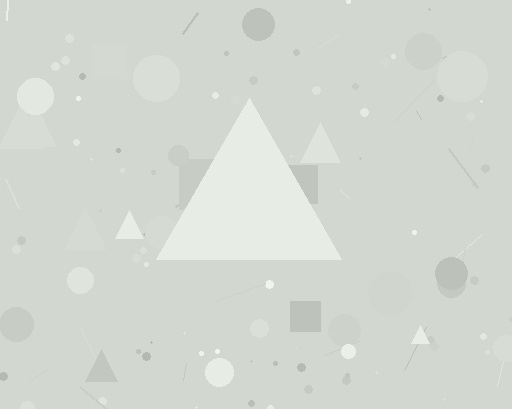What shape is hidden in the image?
A triangle is hidden in the image.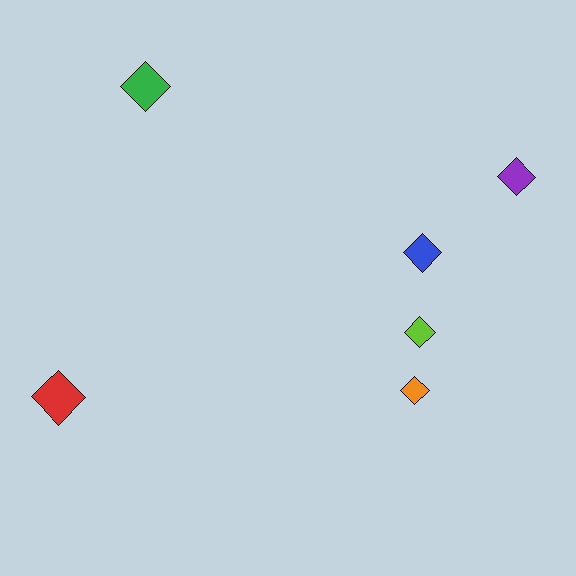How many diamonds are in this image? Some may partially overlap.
There are 6 diamonds.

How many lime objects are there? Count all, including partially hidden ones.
There is 1 lime object.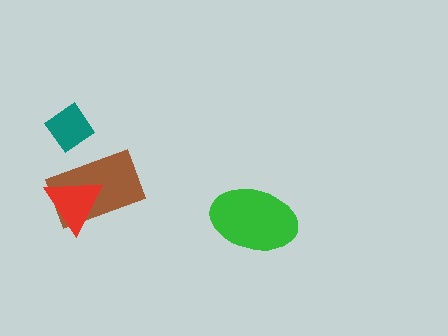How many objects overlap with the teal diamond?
0 objects overlap with the teal diamond.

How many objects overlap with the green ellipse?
0 objects overlap with the green ellipse.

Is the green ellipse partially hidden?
No, no other shape covers it.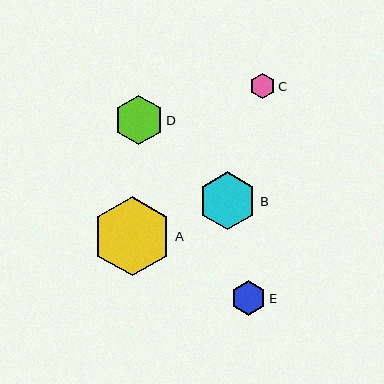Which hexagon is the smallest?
Hexagon C is the smallest with a size of approximately 26 pixels.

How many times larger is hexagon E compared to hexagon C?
Hexagon E is approximately 1.4 times the size of hexagon C.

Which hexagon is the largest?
Hexagon A is the largest with a size of approximately 79 pixels.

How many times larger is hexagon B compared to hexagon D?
Hexagon B is approximately 1.2 times the size of hexagon D.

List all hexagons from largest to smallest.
From largest to smallest: A, B, D, E, C.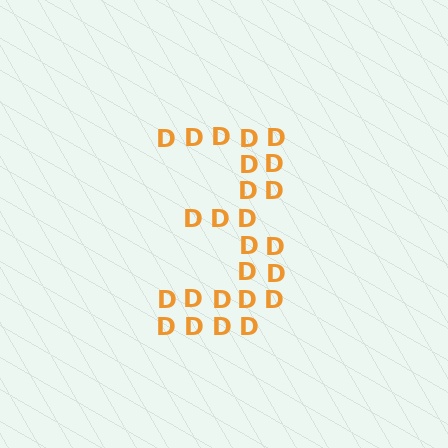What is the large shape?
The large shape is the digit 3.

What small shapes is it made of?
It is made of small letter D's.